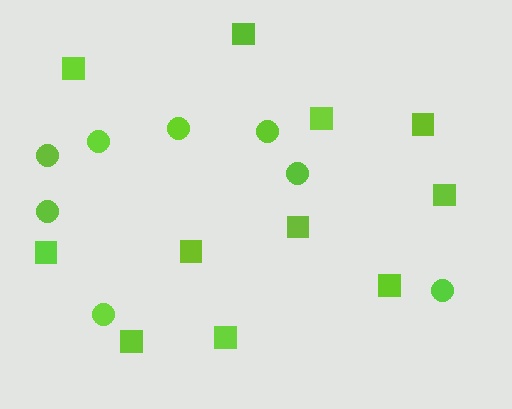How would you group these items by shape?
There are 2 groups: one group of squares (11) and one group of circles (8).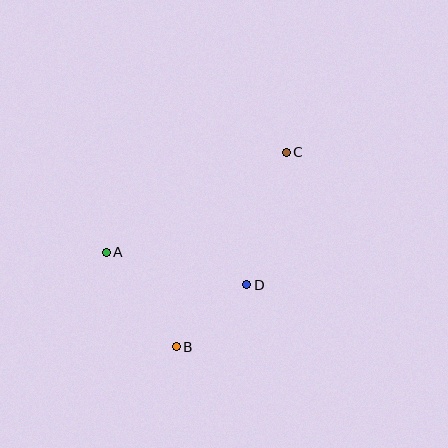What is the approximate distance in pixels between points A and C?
The distance between A and C is approximately 206 pixels.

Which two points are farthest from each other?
Points B and C are farthest from each other.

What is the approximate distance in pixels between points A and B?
The distance between A and B is approximately 117 pixels.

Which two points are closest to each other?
Points B and D are closest to each other.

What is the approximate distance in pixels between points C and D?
The distance between C and D is approximately 138 pixels.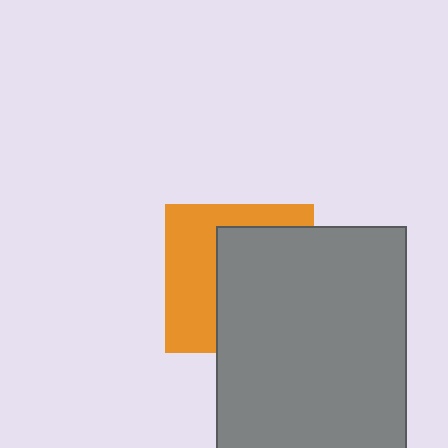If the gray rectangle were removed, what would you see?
You would see the complete orange square.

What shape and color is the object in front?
The object in front is a gray rectangle.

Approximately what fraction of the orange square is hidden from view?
Roughly 57% of the orange square is hidden behind the gray rectangle.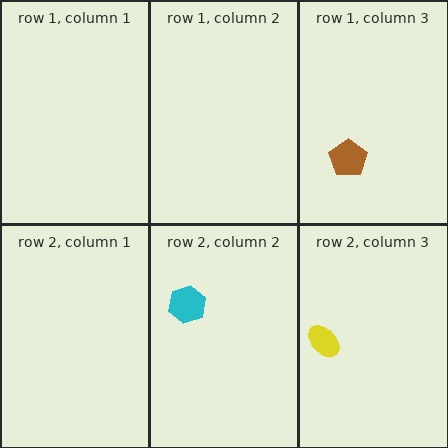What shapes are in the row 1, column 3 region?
The brown pentagon.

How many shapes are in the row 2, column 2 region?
1.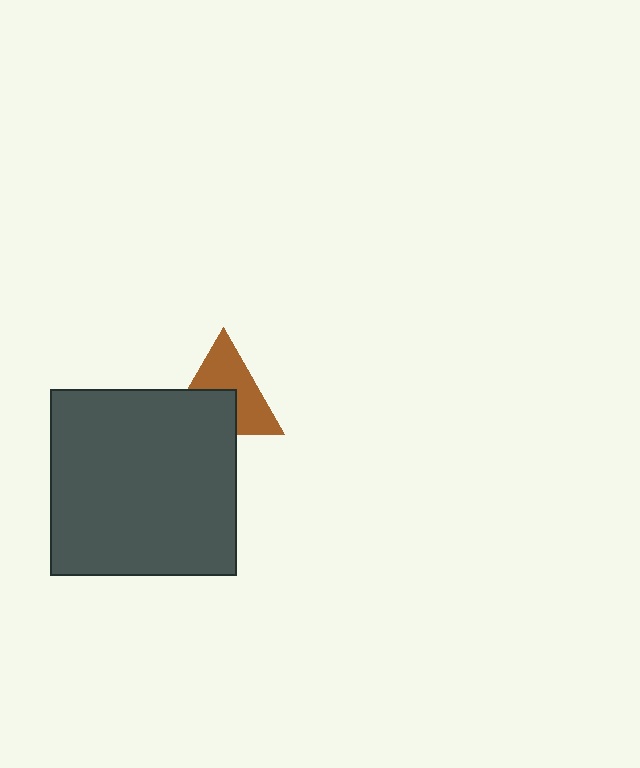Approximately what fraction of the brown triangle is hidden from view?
Roughly 43% of the brown triangle is hidden behind the dark gray square.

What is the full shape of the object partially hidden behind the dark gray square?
The partially hidden object is a brown triangle.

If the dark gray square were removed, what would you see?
You would see the complete brown triangle.